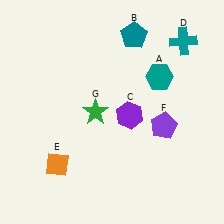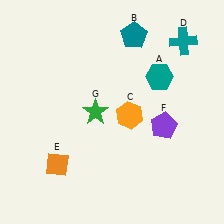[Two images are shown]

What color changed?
The hexagon (C) changed from purple in Image 1 to orange in Image 2.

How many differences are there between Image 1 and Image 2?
There is 1 difference between the two images.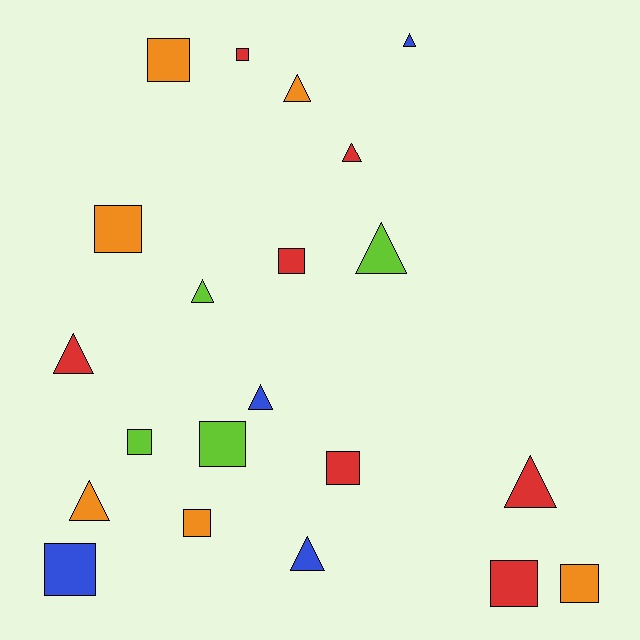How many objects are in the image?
There are 21 objects.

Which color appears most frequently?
Red, with 7 objects.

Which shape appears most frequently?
Square, with 11 objects.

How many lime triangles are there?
There are 2 lime triangles.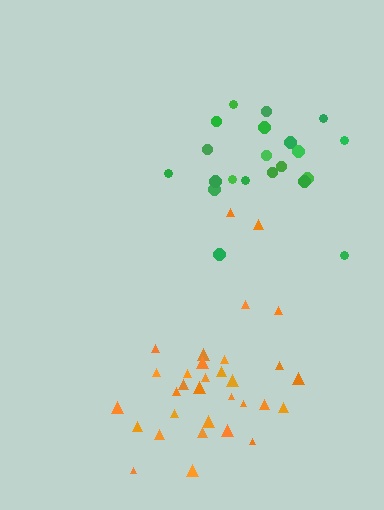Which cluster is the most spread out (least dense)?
Green.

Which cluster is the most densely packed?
Orange.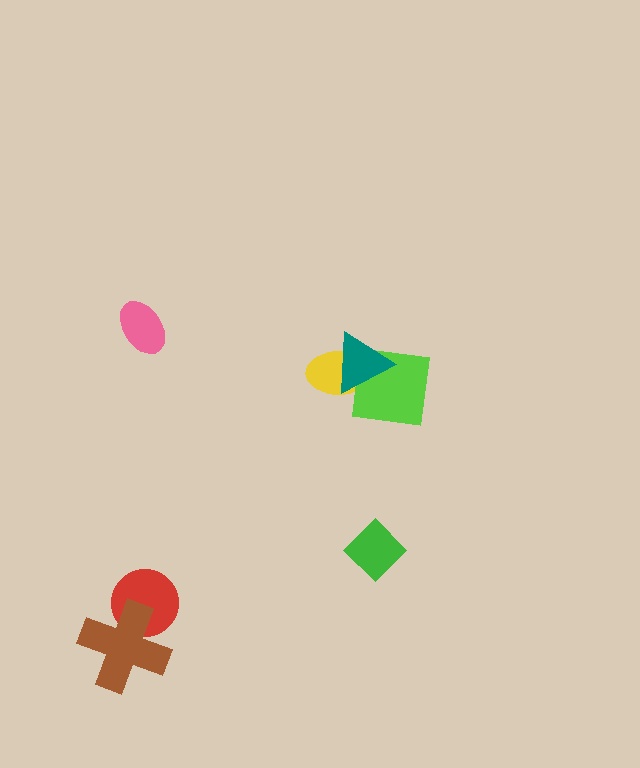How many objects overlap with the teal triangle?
2 objects overlap with the teal triangle.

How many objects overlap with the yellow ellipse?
2 objects overlap with the yellow ellipse.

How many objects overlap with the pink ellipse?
0 objects overlap with the pink ellipse.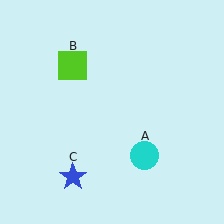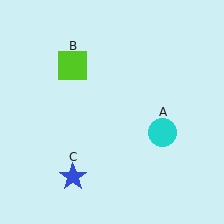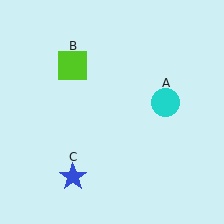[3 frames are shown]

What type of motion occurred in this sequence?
The cyan circle (object A) rotated counterclockwise around the center of the scene.